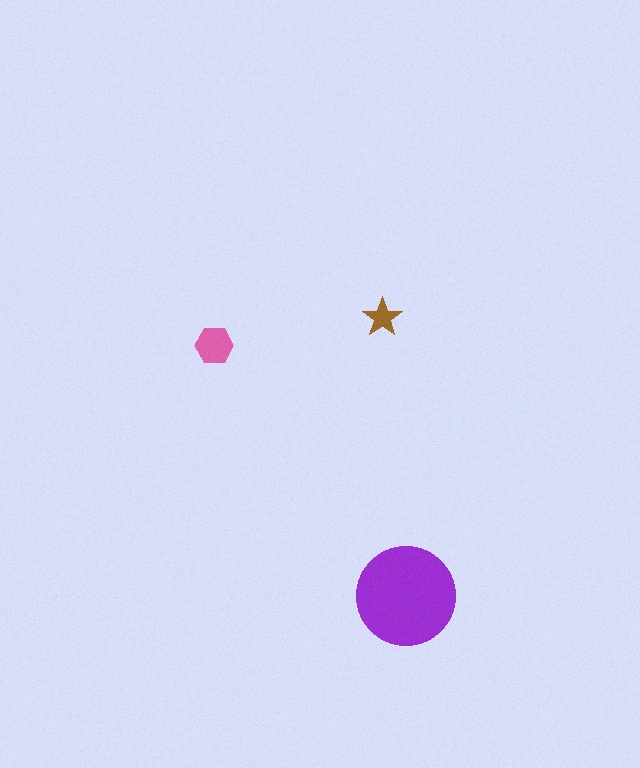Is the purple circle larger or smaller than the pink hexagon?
Larger.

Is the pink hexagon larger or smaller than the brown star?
Larger.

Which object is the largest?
The purple circle.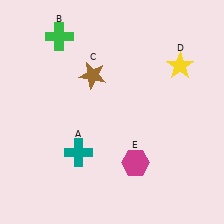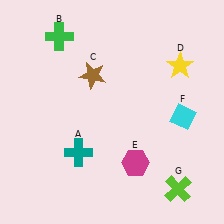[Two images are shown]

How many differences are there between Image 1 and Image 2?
There are 2 differences between the two images.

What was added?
A cyan diamond (F), a lime cross (G) were added in Image 2.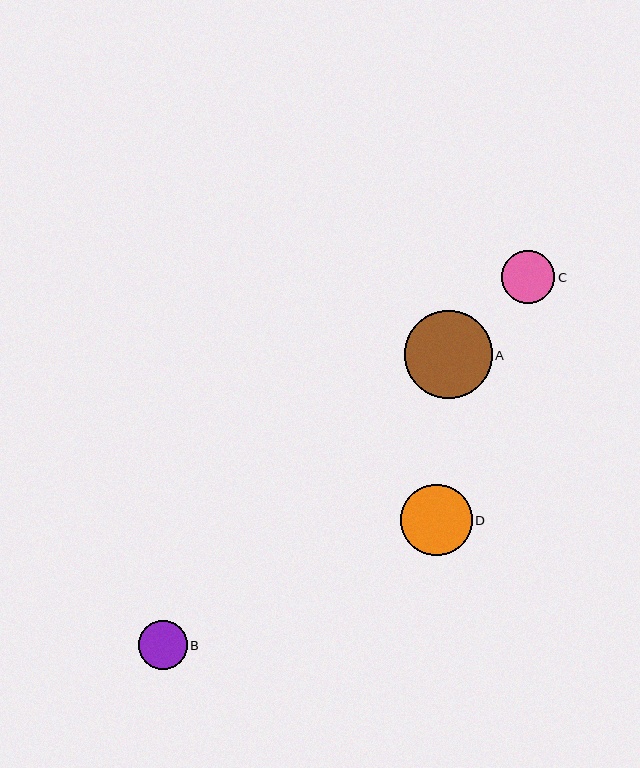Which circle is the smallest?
Circle B is the smallest with a size of approximately 49 pixels.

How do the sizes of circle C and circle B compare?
Circle C and circle B are approximately the same size.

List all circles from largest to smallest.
From largest to smallest: A, D, C, B.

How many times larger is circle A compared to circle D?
Circle A is approximately 1.2 times the size of circle D.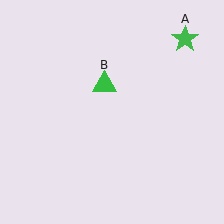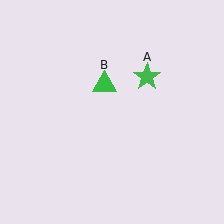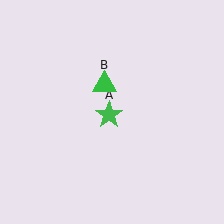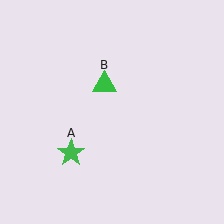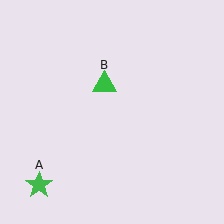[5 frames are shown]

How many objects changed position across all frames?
1 object changed position: green star (object A).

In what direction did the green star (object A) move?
The green star (object A) moved down and to the left.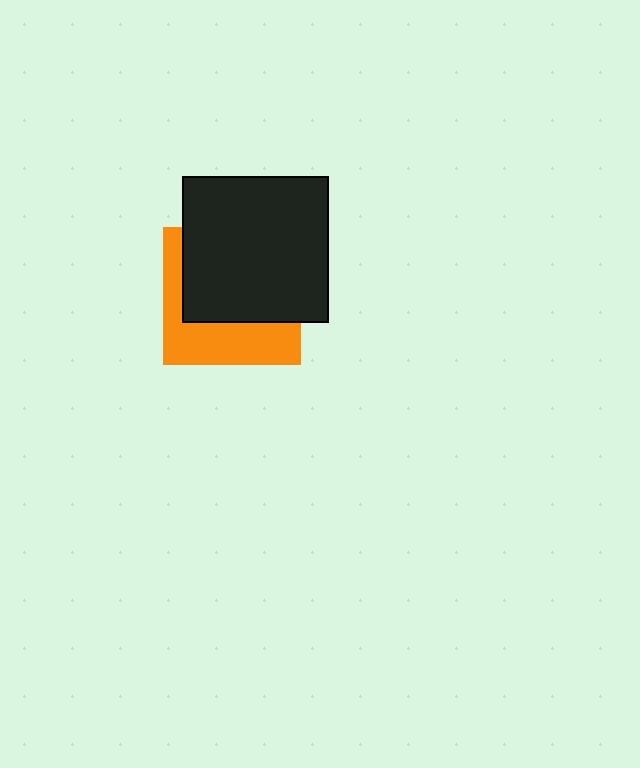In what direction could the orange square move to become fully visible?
The orange square could move down. That would shift it out from behind the black square entirely.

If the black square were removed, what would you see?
You would see the complete orange square.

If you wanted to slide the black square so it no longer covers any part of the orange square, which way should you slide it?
Slide it up — that is the most direct way to separate the two shapes.